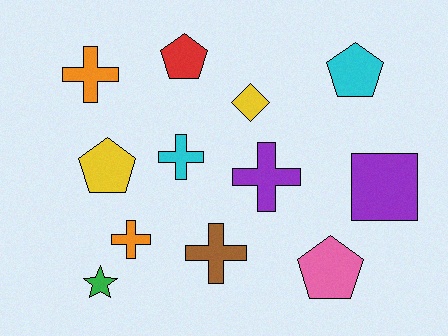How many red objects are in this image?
There is 1 red object.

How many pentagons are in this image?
There are 4 pentagons.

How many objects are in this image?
There are 12 objects.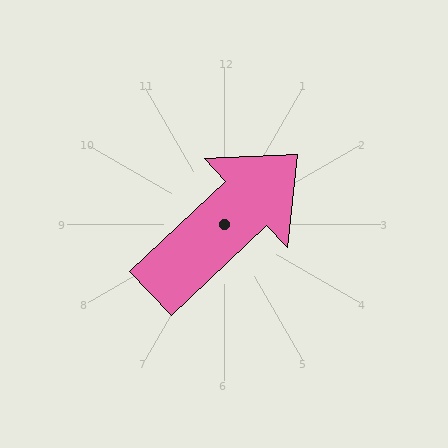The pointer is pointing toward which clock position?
Roughly 2 o'clock.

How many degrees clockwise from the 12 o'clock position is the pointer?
Approximately 46 degrees.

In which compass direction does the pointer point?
Northeast.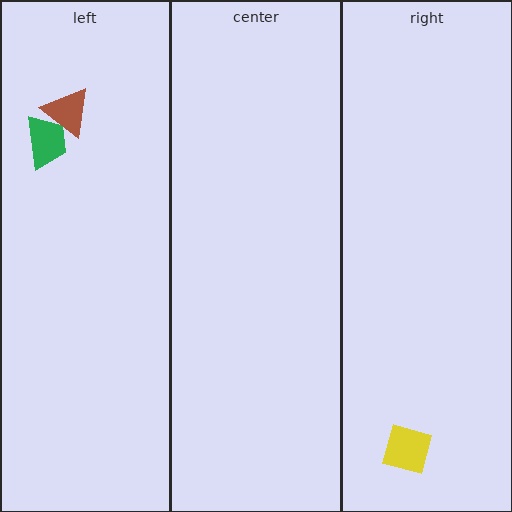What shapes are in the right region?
The yellow square.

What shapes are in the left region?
The green trapezoid, the brown triangle.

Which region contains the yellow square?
The right region.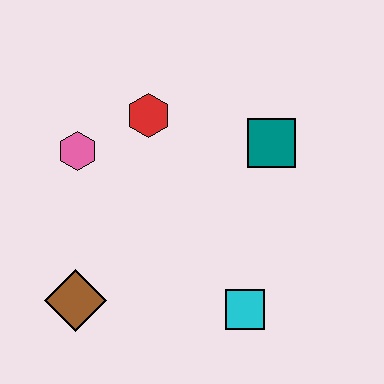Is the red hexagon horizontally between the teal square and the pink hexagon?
Yes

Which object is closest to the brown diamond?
The pink hexagon is closest to the brown diamond.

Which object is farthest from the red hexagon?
The cyan square is farthest from the red hexagon.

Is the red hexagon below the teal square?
No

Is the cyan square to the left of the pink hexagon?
No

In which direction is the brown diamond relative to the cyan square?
The brown diamond is to the left of the cyan square.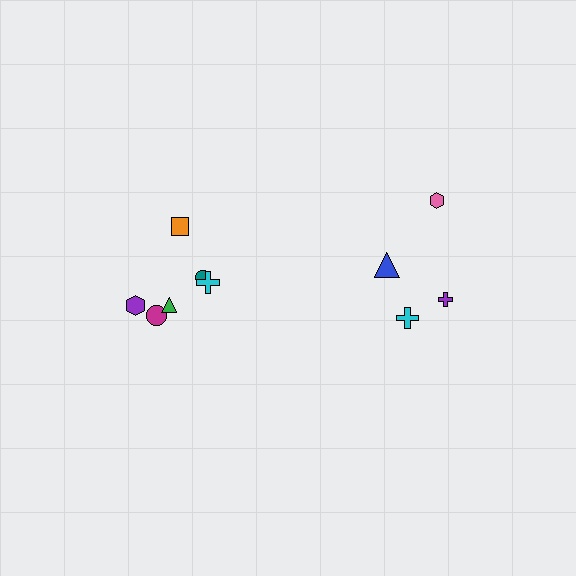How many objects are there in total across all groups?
There are 10 objects.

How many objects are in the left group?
There are 6 objects.